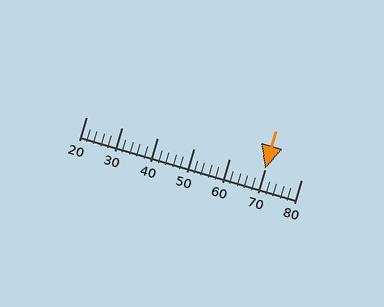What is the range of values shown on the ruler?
The ruler shows values from 20 to 80.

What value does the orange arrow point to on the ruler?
The orange arrow points to approximately 70.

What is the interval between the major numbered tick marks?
The major tick marks are spaced 10 units apart.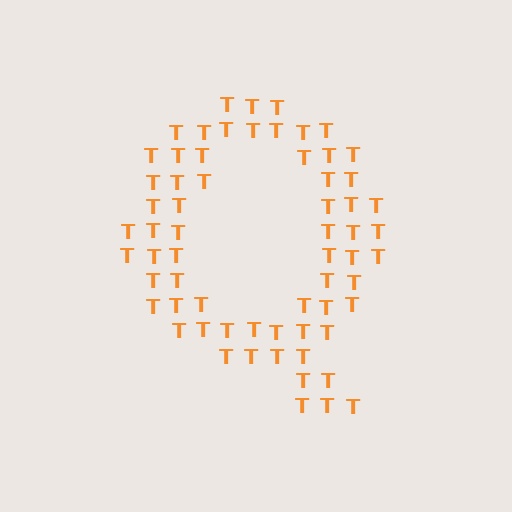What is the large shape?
The large shape is the letter Q.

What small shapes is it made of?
It is made of small letter T's.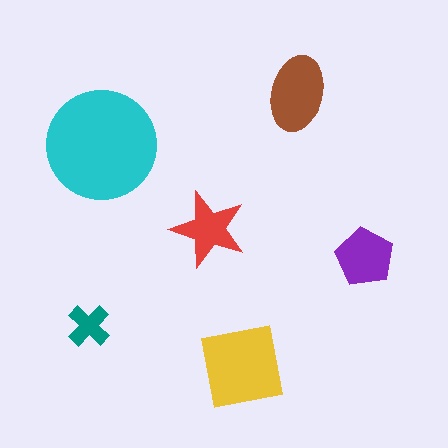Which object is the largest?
The cyan circle.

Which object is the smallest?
The teal cross.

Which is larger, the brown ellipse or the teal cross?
The brown ellipse.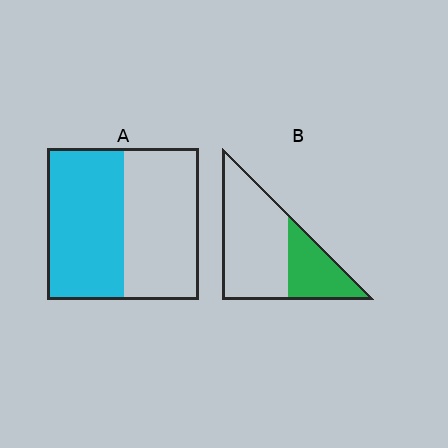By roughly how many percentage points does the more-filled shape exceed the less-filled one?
By roughly 20 percentage points (A over B).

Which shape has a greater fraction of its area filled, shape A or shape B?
Shape A.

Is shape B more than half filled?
No.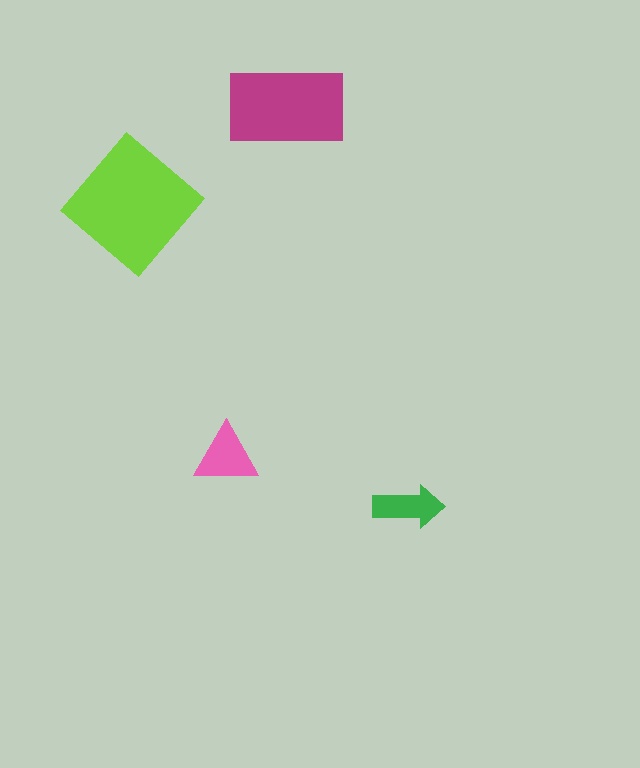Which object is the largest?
The lime diamond.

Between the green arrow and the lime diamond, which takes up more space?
The lime diamond.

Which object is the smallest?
The green arrow.